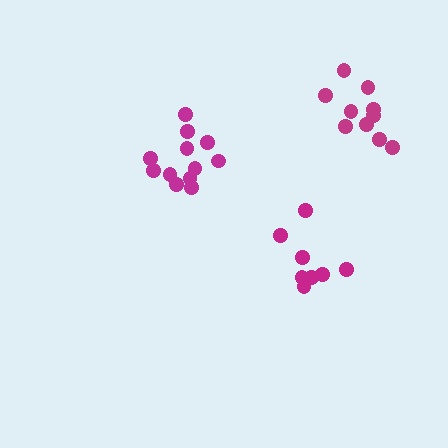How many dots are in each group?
Group 1: 8 dots, Group 2: 12 dots, Group 3: 10 dots (30 total).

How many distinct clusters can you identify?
There are 3 distinct clusters.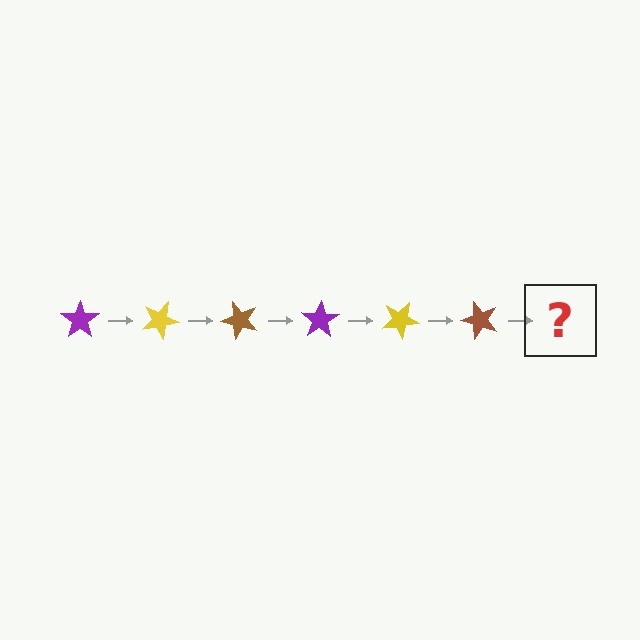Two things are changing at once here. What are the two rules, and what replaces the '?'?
The two rules are that it rotates 25 degrees each step and the color cycles through purple, yellow, and brown. The '?' should be a purple star, rotated 150 degrees from the start.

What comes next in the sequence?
The next element should be a purple star, rotated 150 degrees from the start.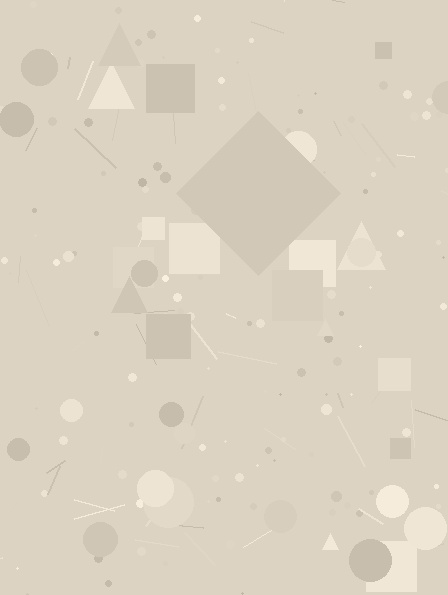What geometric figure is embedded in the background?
A diamond is embedded in the background.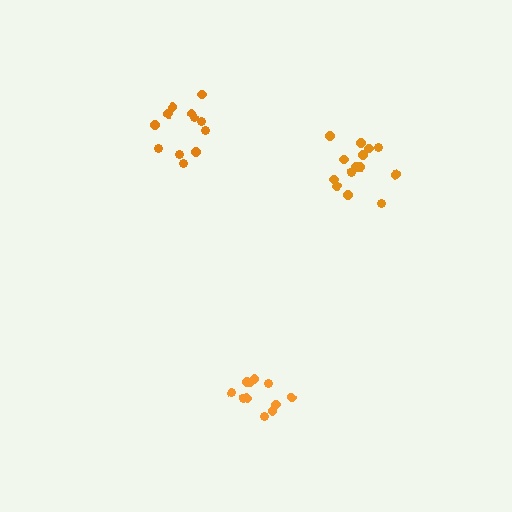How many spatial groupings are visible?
There are 3 spatial groupings.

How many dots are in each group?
Group 1: 14 dots, Group 2: 12 dots, Group 3: 11 dots (37 total).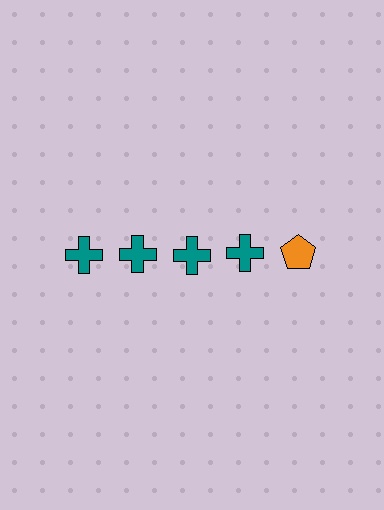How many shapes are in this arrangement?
There are 5 shapes arranged in a grid pattern.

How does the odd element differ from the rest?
It differs in both color (orange instead of teal) and shape (pentagon instead of cross).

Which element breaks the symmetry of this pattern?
The orange pentagon in the top row, rightmost column breaks the symmetry. All other shapes are teal crosses.